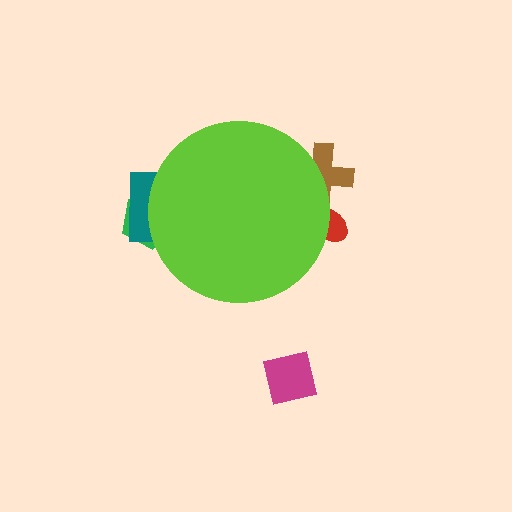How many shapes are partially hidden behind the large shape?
4 shapes are partially hidden.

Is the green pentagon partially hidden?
Yes, the green pentagon is partially hidden behind the lime circle.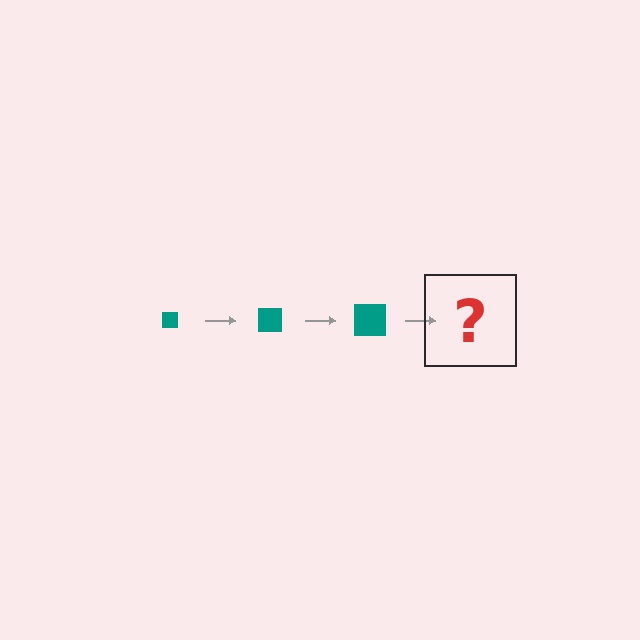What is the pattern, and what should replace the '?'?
The pattern is that the square gets progressively larger each step. The '?' should be a teal square, larger than the previous one.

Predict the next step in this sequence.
The next step is a teal square, larger than the previous one.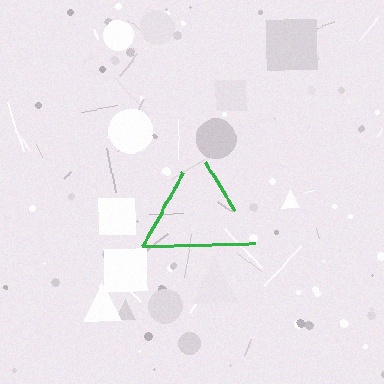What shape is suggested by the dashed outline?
The dashed outline suggests a triangle.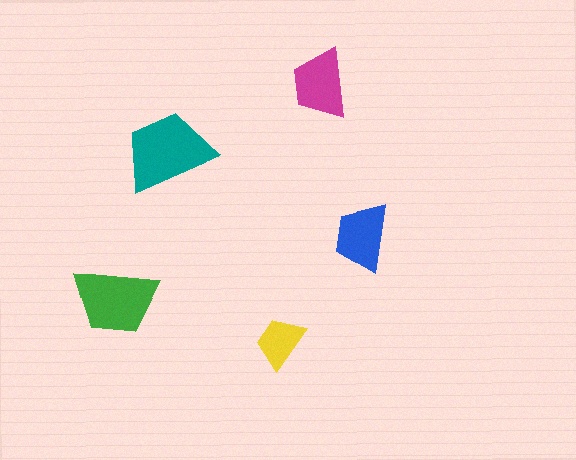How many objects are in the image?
There are 5 objects in the image.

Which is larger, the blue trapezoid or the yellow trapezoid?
The blue one.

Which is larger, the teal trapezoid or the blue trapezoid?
The teal one.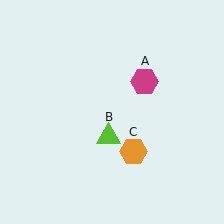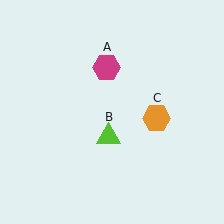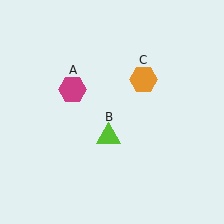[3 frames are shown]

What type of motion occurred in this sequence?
The magenta hexagon (object A), orange hexagon (object C) rotated counterclockwise around the center of the scene.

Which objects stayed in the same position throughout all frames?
Lime triangle (object B) remained stationary.